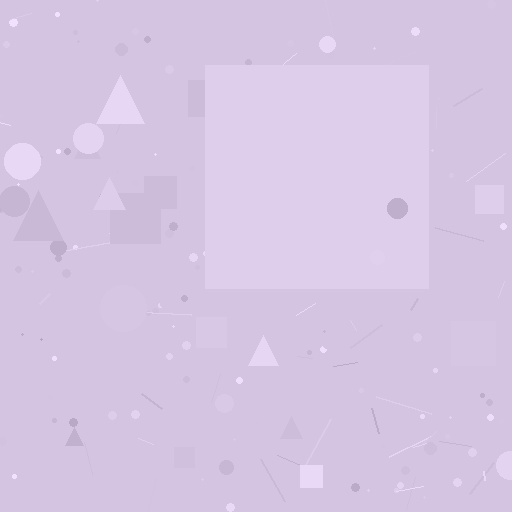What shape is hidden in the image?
A square is hidden in the image.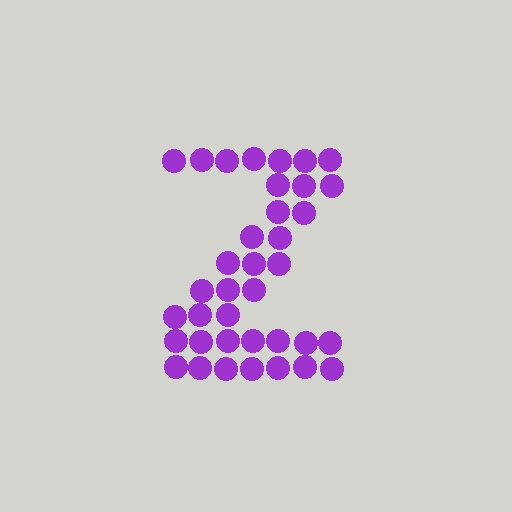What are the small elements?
The small elements are circles.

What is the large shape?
The large shape is the letter Z.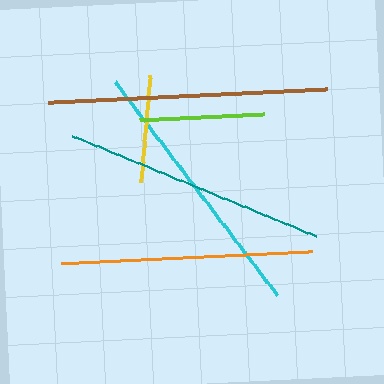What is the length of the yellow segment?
The yellow segment is approximately 108 pixels long.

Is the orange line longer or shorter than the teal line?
The teal line is longer than the orange line.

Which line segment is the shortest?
The yellow line is the shortest at approximately 108 pixels.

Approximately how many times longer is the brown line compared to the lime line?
The brown line is approximately 2.2 times the length of the lime line.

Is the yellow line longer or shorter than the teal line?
The teal line is longer than the yellow line.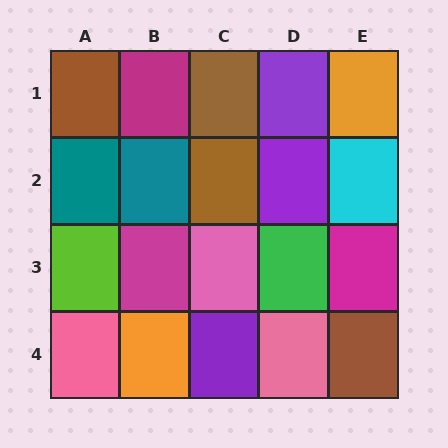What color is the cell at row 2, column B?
Teal.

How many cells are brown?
4 cells are brown.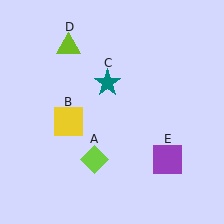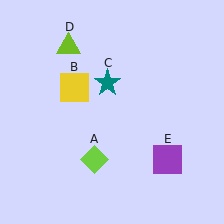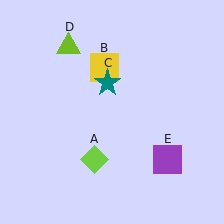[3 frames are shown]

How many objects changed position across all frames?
1 object changed position: yellow square (object B).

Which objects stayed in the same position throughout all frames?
Lime diamond (object A) and teal star (object C) and lime triangle (object D) and purple square (object E) remained stationary.